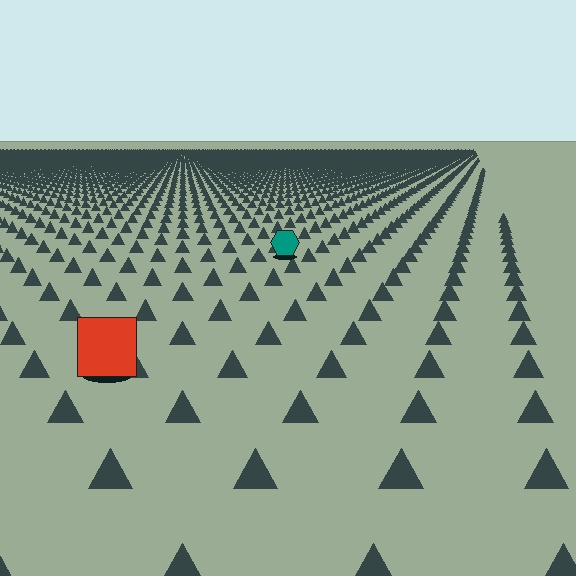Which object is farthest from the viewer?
The teal hexagon is farthest from the viewer. It appears smaller and the ground texture around it is denser.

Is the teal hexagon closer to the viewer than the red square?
No. The red square is closer — you can tell from the texture gradient: the ground texture is coarser near it.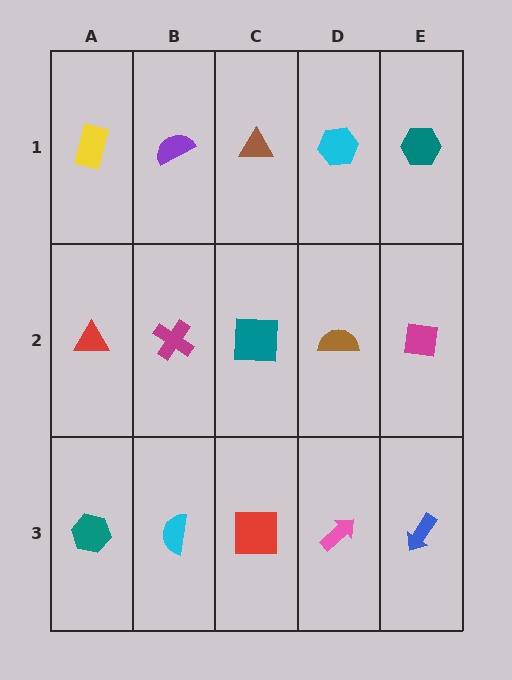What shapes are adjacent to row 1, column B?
A magenta cross (row 2, column B), a yellow rectangle (row 1, column A), a brown triangle (row 1, column C).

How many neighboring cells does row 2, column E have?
3.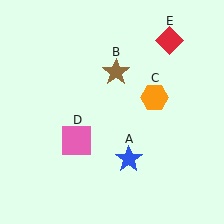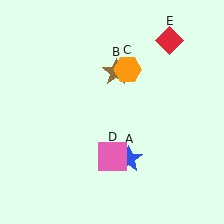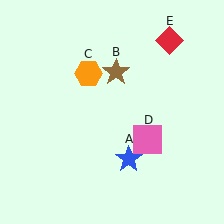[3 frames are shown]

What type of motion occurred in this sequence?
The orange hexagon (object C), pink square (object D) rotated counterclockwise around the center of the scene.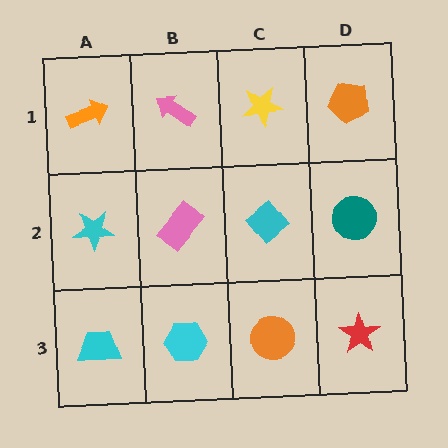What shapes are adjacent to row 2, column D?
An orange pentagon (row 1, column D), a red star (row 3, column D), a cyan diamond (row 2, column C).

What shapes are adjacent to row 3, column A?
A cyan star (row 2, column A), a cyan hexagon (row 3, column B).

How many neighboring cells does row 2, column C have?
4.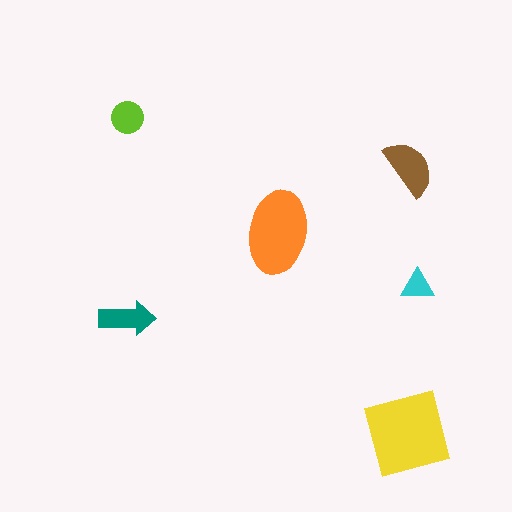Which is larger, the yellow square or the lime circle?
The yellow square.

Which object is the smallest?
The cyan triangle.